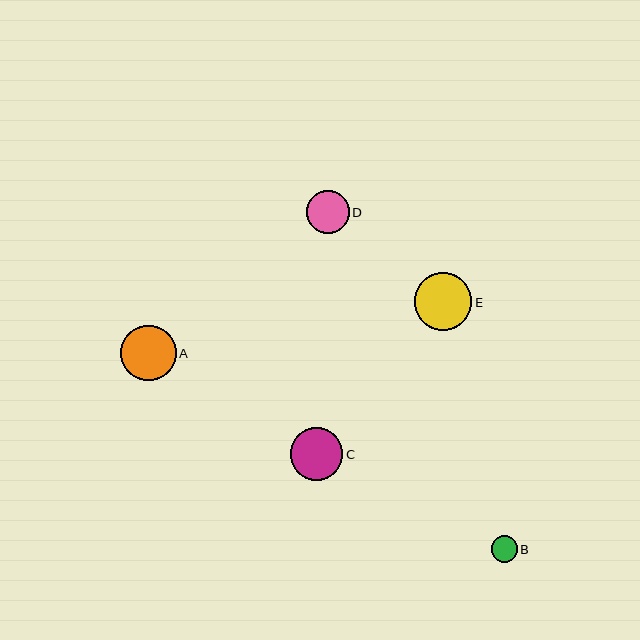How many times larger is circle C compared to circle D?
Circle C is approximately 1.2 times the size of circle D.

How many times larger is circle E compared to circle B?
Circle E is approximately 2.2 times the size of circle B.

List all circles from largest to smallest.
From largest to smallest: E, A, C, D, B.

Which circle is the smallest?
Circle B is the smallest with a size of approximately 26 pixels.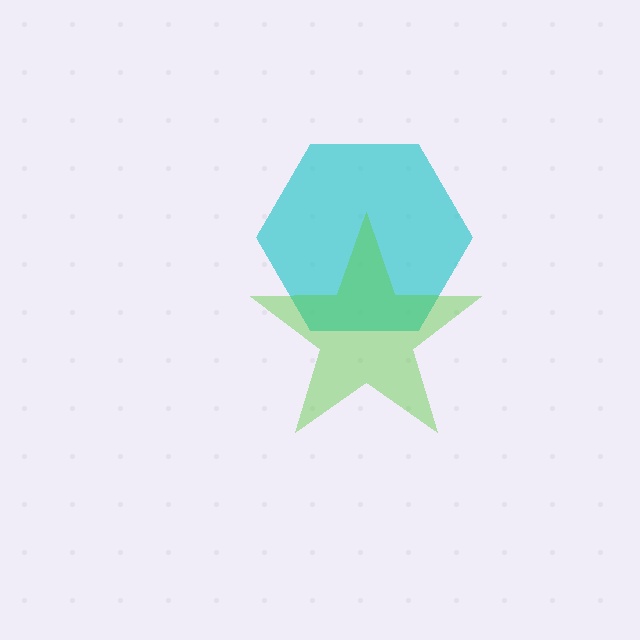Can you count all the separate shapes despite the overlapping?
Yes, there are 2 separate shapes.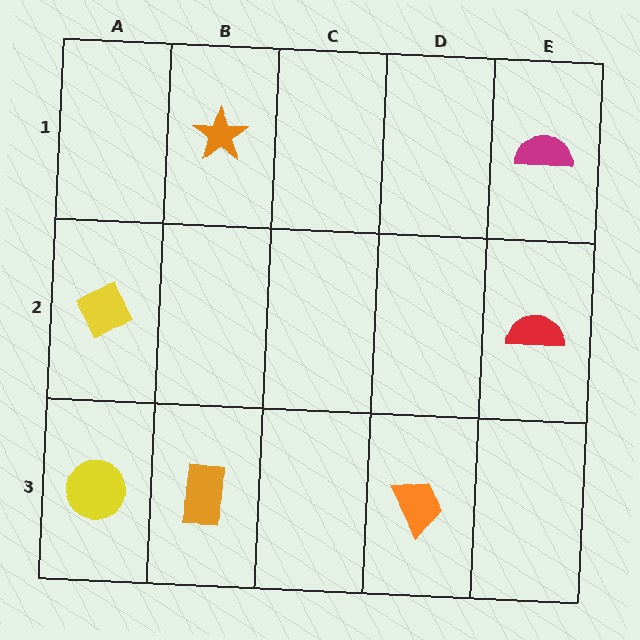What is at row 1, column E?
A magenta semicircle.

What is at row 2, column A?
A yellow diamond.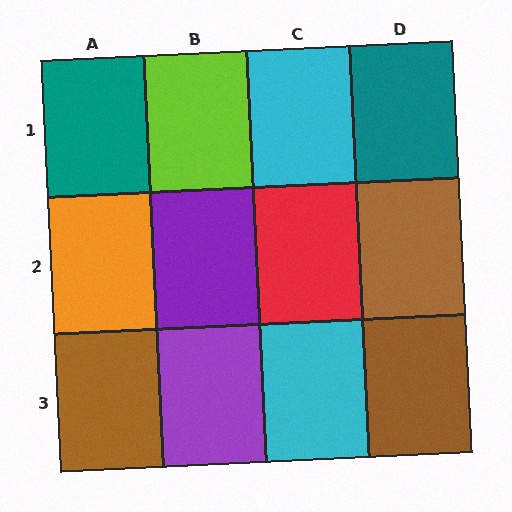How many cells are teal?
2 cells are teal.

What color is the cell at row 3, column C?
Cyan.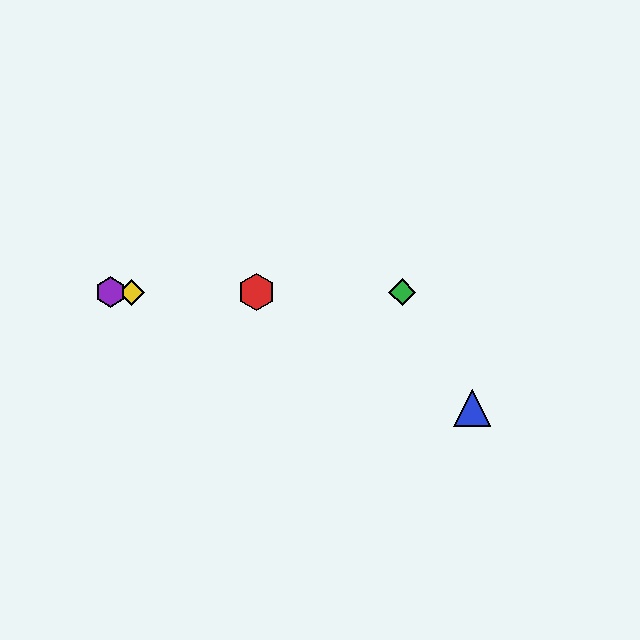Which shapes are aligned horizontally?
The red hexagon, the green diamond, the yellow diamond, the purple hexagon are aligned horizontally.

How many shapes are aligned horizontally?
4 shapes (the red hexagon, the green diamond, the yellow diamond, the purple hexagon) are aligned horizontally.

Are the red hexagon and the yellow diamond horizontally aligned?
Yes, both are at y≈292.